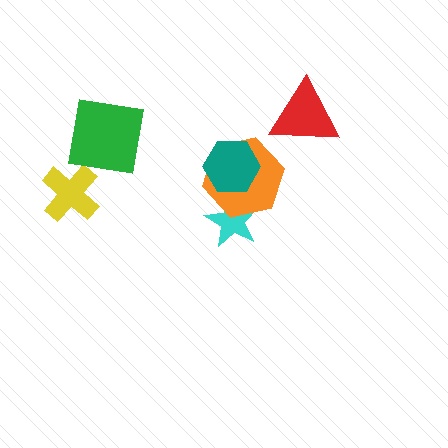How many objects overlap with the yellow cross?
0 objects overlap with the yellow cross.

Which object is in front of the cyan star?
The orange hexagon is in front of the cyan star.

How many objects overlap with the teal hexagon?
1 object overlaps with the teal hexagon.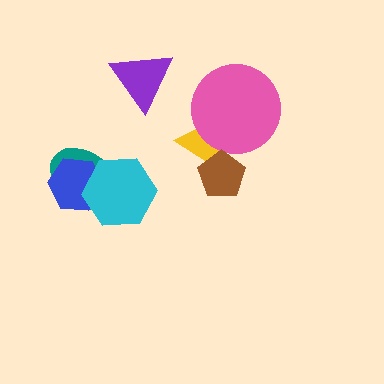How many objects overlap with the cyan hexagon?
2 objects overlap with the cyan hexagon.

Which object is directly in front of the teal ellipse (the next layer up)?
The blue hexagon is directly in front of the teal ellipse.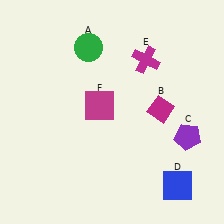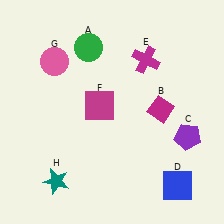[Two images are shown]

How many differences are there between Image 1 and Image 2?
There are 2 differences between the two images.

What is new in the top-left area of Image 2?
A pink circle (G) was added in the top-left area of Image 2.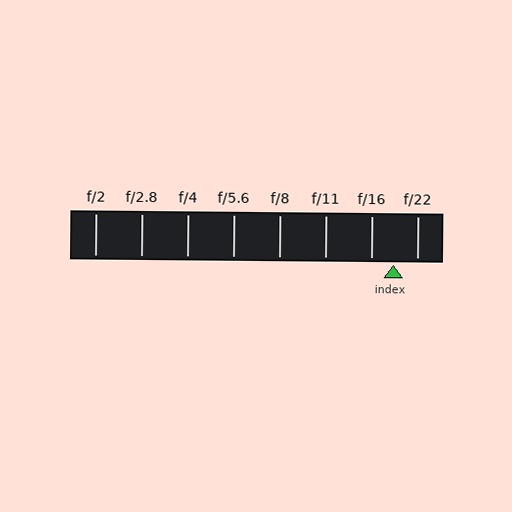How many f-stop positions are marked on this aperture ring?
There are 8 f-stop positions marked.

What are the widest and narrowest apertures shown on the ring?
The widest aperture shown is f/2 and the narrowest is f/22.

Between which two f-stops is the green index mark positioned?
The index mark is between f/16 and f/22.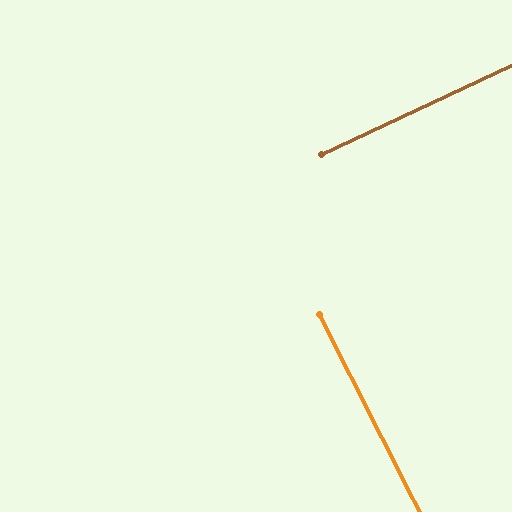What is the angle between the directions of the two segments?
Approximately 88 degrees.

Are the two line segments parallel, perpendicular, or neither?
Perpendicular — they meet at approximately 88°.